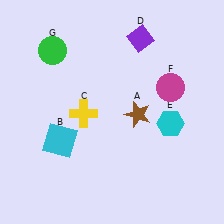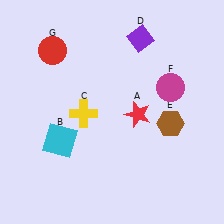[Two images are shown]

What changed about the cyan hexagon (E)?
In Image 1, E is cyan. In Image 2, it changed to brown.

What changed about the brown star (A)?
In Image 1, A is brown. In Image 2, it changed to red.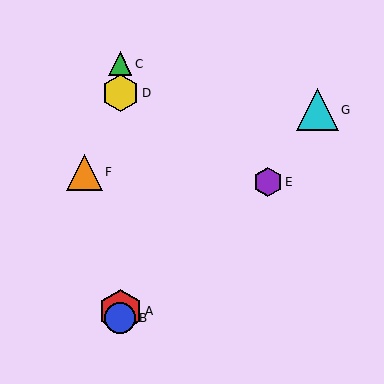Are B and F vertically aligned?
No, B is at x≈120 and F is at x≈84.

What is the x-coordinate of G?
Object G is at x≈317.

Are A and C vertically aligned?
Yes, both are at x≈120.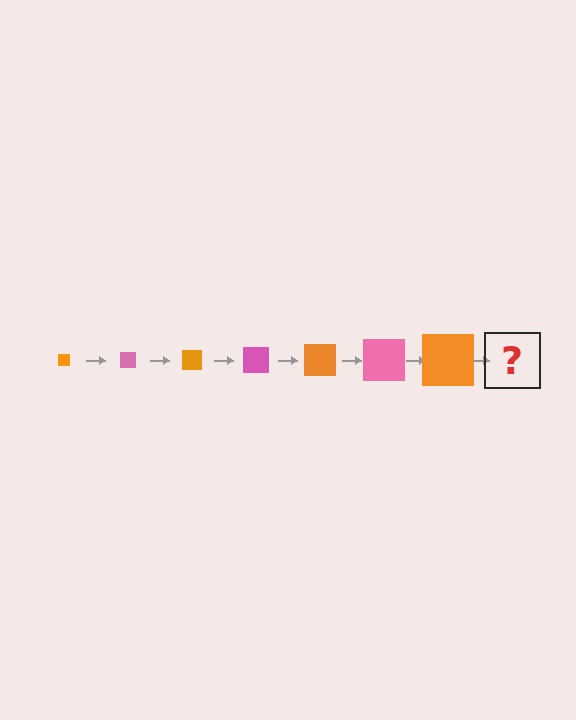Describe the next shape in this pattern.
It should be a pink square, larger than the previous one.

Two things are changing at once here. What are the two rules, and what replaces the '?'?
The two rules are that the square grows larger each step and the color cycles through orange and pink. The '?' should be a pink square, larger than the previous one.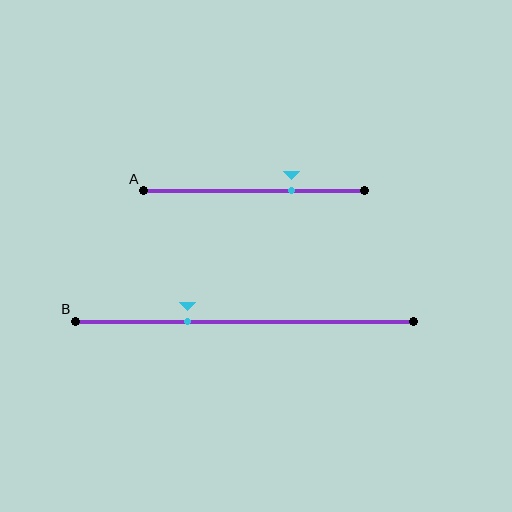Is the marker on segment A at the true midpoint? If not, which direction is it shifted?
No, the marker on segment A is shifted to the right by about 17% of the segment length.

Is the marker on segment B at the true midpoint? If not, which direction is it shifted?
No, the marker on segment B is shifted to the left by about 17% of the segment length.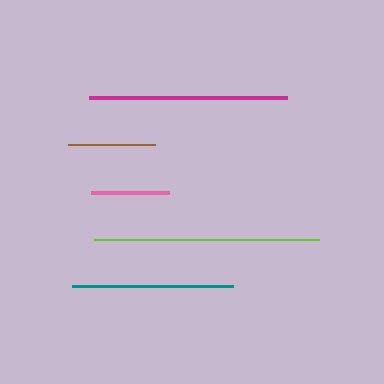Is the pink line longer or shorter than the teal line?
The teal line is longer than the pink line.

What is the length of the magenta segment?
The magenta segment is approximately 198 pixels long.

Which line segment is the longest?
The lime line is the longest at approximately 226 pixels.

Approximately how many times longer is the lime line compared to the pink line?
The lime line is approximately 2.9 times the length of the pink line.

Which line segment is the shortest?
The pink line is the shortest at approximately 79 pixels.